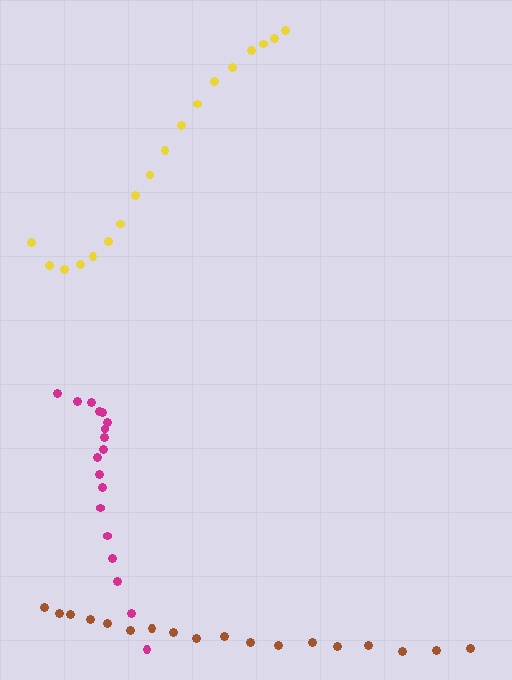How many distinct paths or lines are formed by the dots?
There are 3 distinct paths.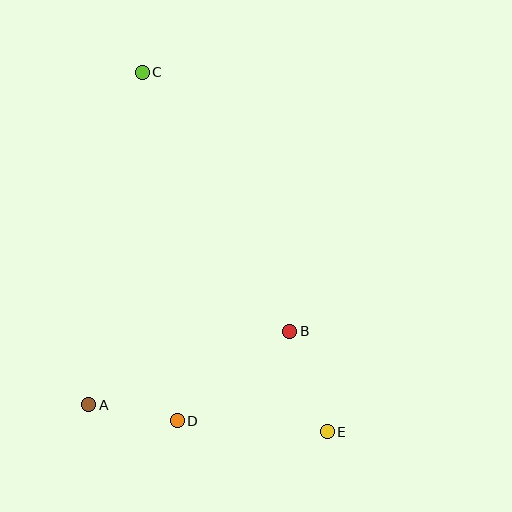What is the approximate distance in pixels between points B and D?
The distance between B and D is approximately 144 pixels.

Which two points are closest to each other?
Points A and D are closest to each other.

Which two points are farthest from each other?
Points C and E are farthest from each other.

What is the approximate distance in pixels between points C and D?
The distance between C and D is approximately 350 pixels.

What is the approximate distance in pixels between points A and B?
The distance between A and B is approximately 214 pixels.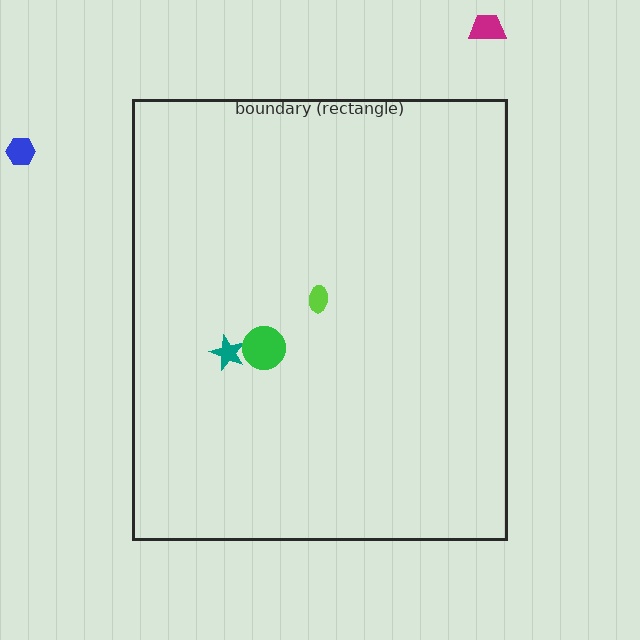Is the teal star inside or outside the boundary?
Inside.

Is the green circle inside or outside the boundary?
Inside.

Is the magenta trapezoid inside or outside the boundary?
Outside.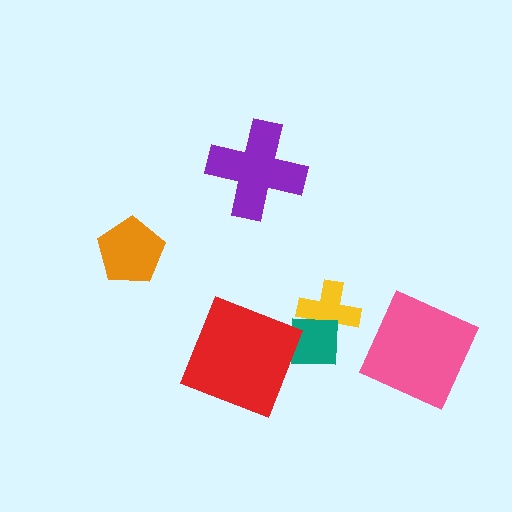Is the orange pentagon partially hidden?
No, no other shape covers it.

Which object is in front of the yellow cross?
The teal square is in front of the yellow cross.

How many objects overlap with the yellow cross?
1 object overlaps with the yellow cross.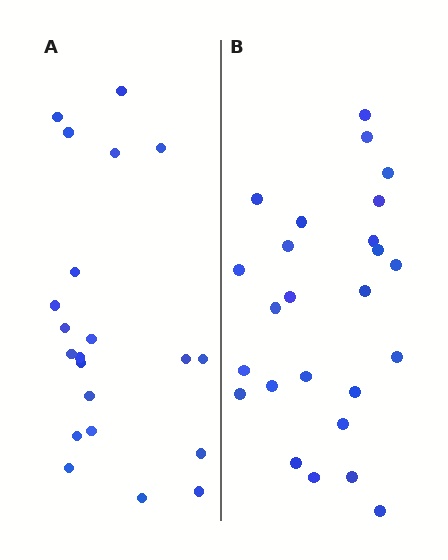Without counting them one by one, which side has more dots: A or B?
Region B (the right region) has more dots.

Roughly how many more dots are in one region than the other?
Region B has about 4 more dots than region A.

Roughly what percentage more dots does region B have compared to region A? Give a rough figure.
About 20% more.